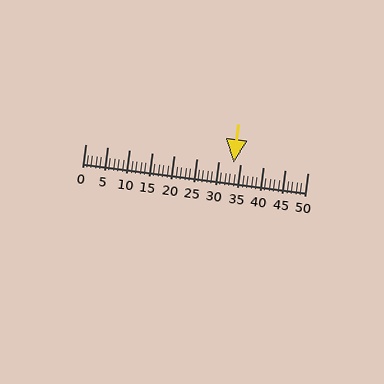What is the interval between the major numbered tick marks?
The major tick marks are spaced 5 units apart.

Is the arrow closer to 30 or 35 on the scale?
The arrow is closer to 35.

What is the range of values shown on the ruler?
The ruler shows values from 0 to 50.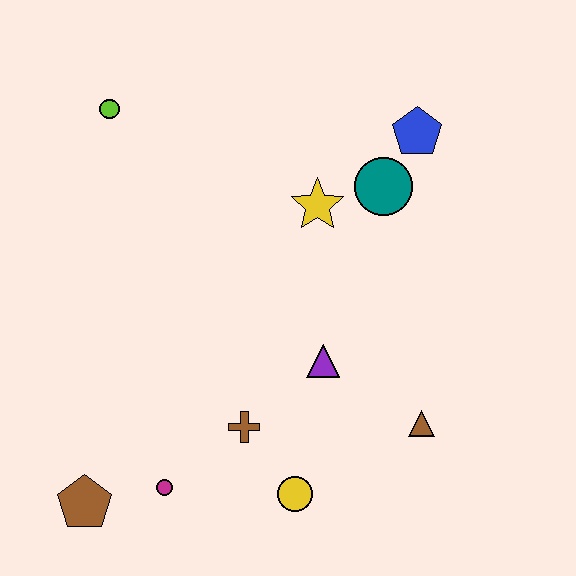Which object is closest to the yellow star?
The teal circle is closest to the yellow star.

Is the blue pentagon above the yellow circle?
Yes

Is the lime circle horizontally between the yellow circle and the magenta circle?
No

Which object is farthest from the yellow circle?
The lime circle is farthest from the yellow circle.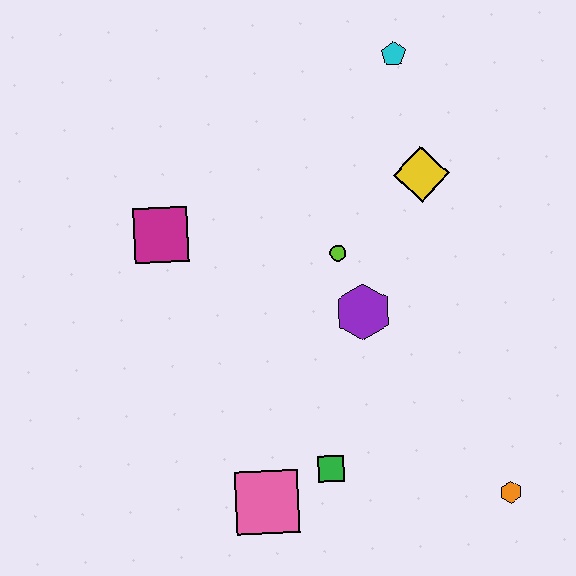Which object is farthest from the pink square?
The cyan pentagon is farthest from the pink square.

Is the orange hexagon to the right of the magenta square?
Yes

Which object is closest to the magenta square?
The lime circle is closest to the magenta square.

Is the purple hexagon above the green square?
Yes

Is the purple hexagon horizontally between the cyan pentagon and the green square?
Yes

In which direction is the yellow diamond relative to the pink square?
The yellow diamond is above the pink square.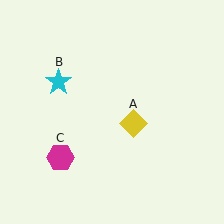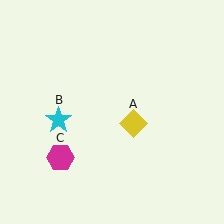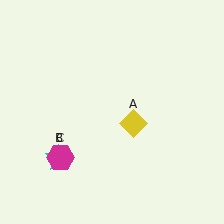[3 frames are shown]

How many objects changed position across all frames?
1 object changed position: cyan star (object B).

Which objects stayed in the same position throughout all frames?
Yellow diamond (object A) and magenta hexagon (object C) remained stationary.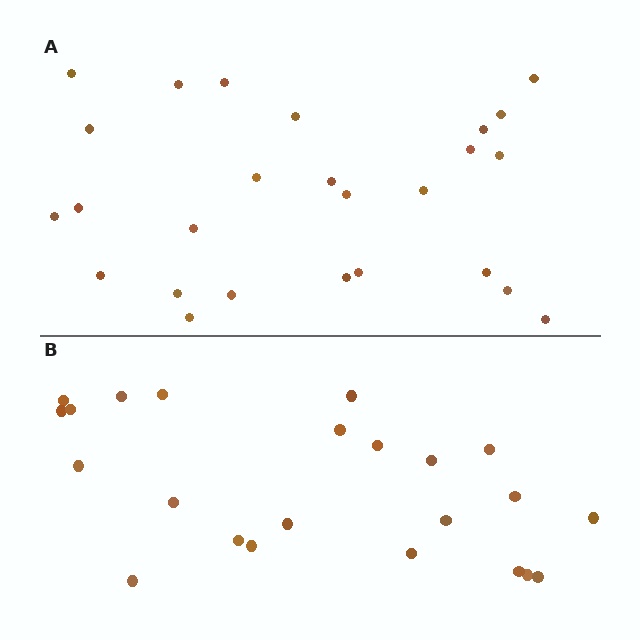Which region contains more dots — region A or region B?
Region A (the top region) has more dots.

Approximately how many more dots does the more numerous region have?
Region A has just a few more — roughly 2 or 3 more dots than region B.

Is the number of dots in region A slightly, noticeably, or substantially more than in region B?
Region A has only slightly more — the two regions are fairly close. The ratio is roughly 1.1 to 1.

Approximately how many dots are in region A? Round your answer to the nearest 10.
About 30 dots. (The exact count is 26, which rounds to 30.)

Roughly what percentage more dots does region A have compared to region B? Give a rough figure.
About 15% more.